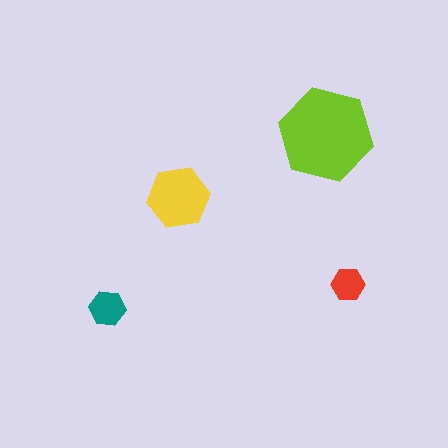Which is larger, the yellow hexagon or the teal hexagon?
The yellow one.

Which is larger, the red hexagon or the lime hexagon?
The lime one.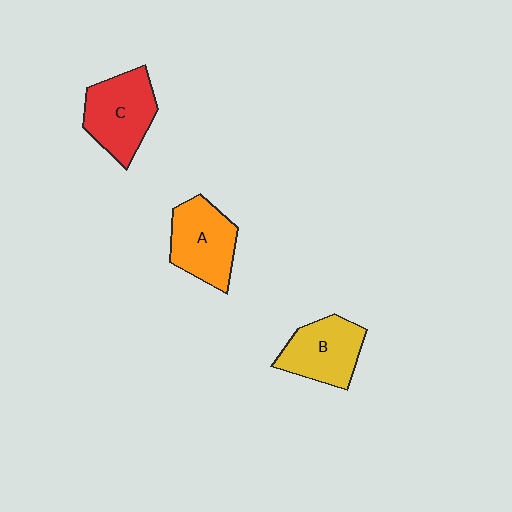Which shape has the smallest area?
Shape B (yellow).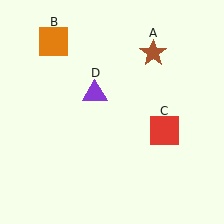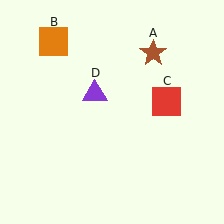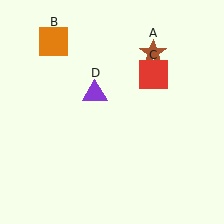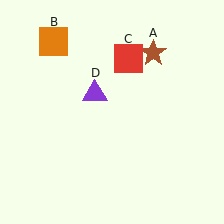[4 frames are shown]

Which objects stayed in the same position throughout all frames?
Brown star (object A) and orange square (object B) and purple triangle (object D) remained stationary.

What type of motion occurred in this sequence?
The red square (object C) rotated counterclockwise around the center of the scene.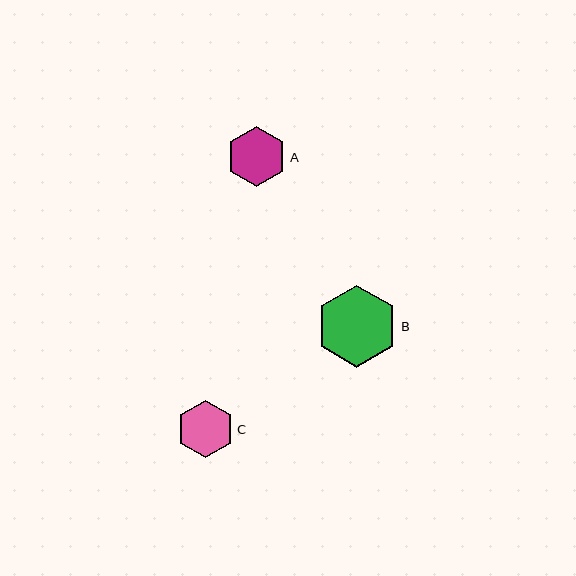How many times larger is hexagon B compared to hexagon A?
Hexagon B is approximately 1.4 times the size of hexagon A.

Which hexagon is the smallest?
Hexagon C is the smallest with a size of approximately 58 pixels.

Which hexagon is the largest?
Hexagon B is the largest with a size of approximately 82 pixels.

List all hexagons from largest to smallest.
From largest to smallest: B, A, C.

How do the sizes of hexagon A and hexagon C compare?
Hexagon A and hexagon C are approximately the same size.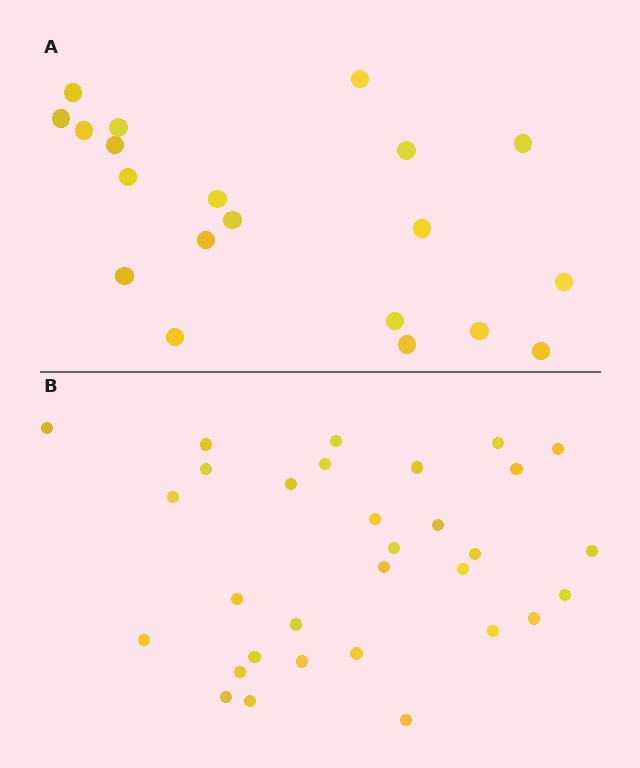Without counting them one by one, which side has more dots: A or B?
Region B (the bottom region) has more dots.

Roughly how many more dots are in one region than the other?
Region B has roughly 12 or so more dots than region A.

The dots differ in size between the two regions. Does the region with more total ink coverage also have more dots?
No. Region A has more total ink coverage because its dots are larger, but region B actually contains more individual dots. Total area can be misleading — the number of items is what matters here.